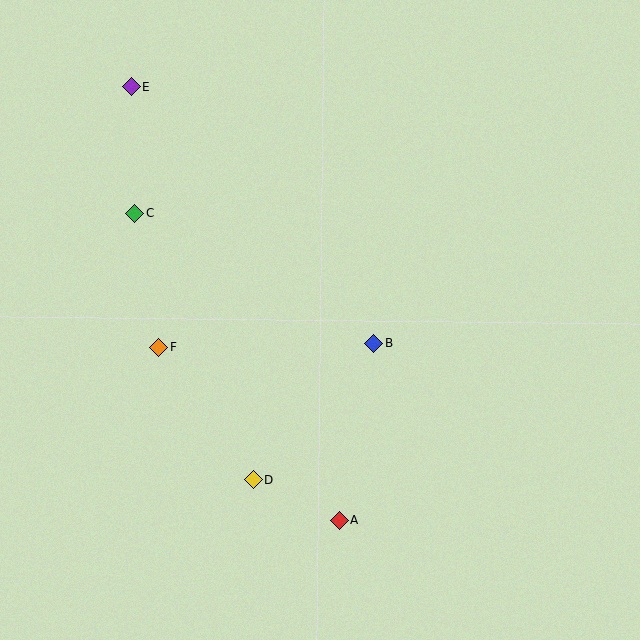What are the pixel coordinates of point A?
Point A is at (339, 520).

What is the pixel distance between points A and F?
The distance between A and F is 250 pixels.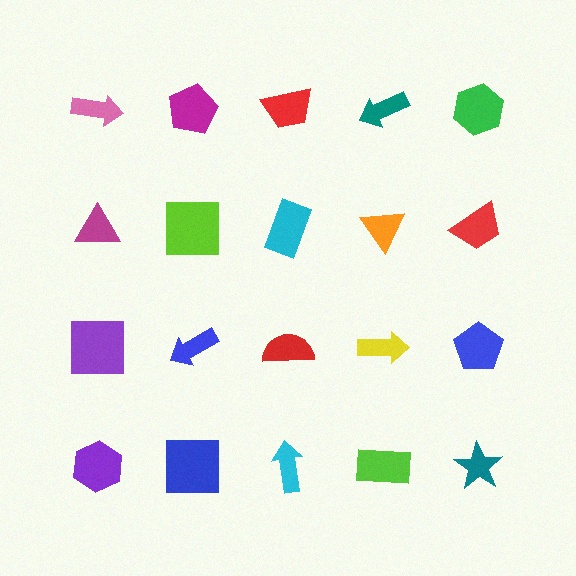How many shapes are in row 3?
5 shapes.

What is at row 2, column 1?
A magenta triangle.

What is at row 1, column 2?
A magenta pentagon.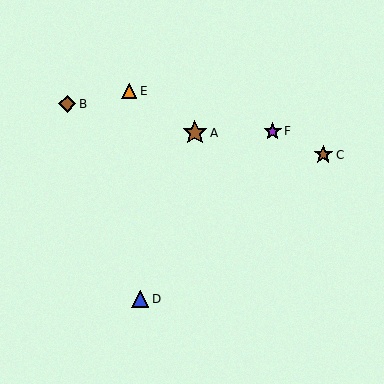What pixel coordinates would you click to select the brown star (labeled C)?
Click at (323, 155) to select the brown star C.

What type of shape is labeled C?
Shape C is a brown star.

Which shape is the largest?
The brown star (labeled A) is the largest.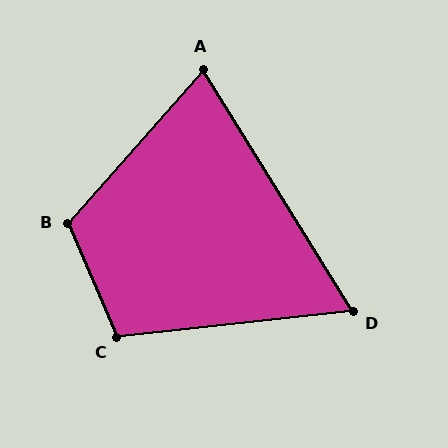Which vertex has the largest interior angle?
B, at approximately 116 degrees.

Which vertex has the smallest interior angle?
D, at approximately 64 degrees.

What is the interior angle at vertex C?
Approximately 107 degrees (obtuse).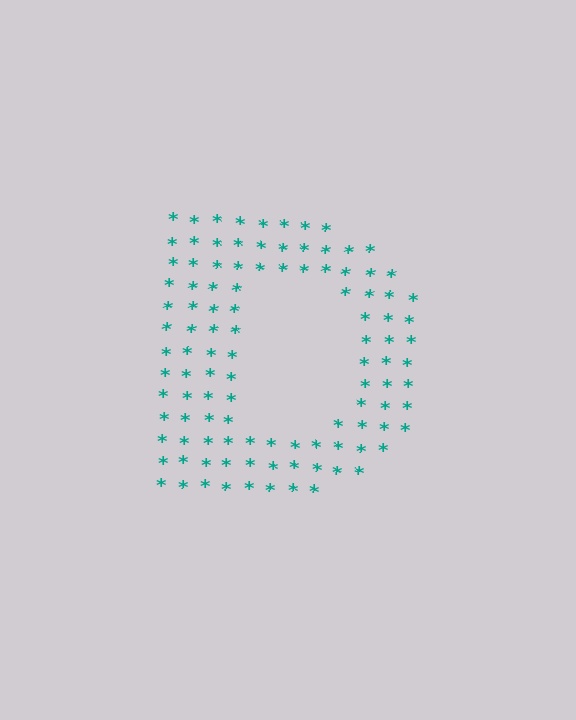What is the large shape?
The large shape is the letter D.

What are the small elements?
The small elements are asterisks.